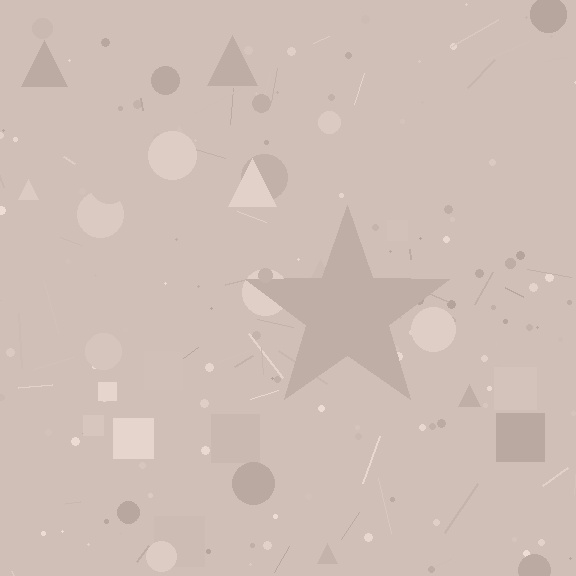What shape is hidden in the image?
A star is hidden in the image.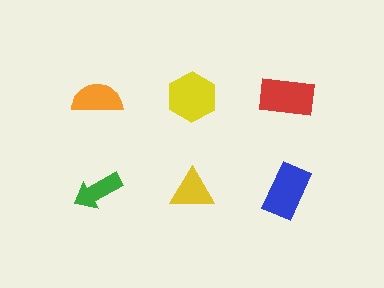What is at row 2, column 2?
A yellow triangle.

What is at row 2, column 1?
A green arrow.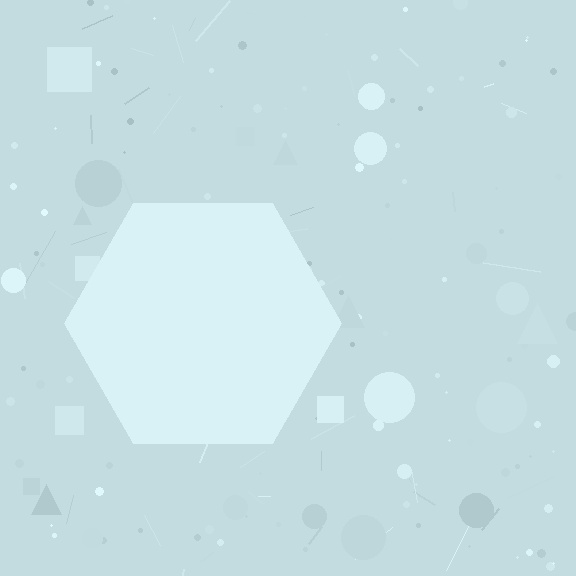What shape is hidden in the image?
A hexagon is hidden in the image.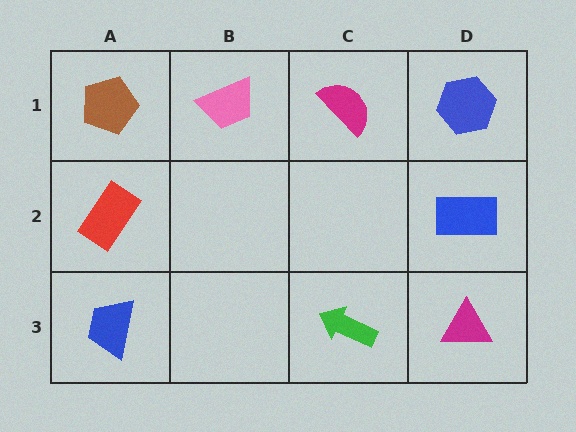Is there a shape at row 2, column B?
No, that cell is empty.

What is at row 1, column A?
A brown pentagon.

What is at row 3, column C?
A green arrow.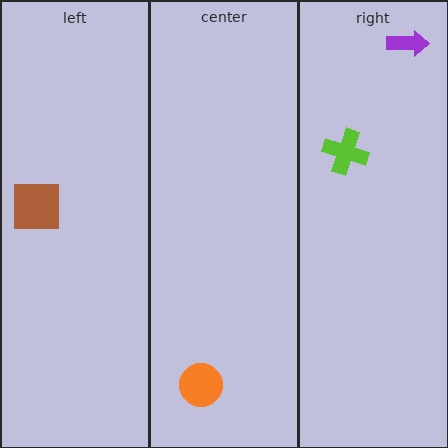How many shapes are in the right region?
2.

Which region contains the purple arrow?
The right region.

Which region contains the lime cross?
The right region.